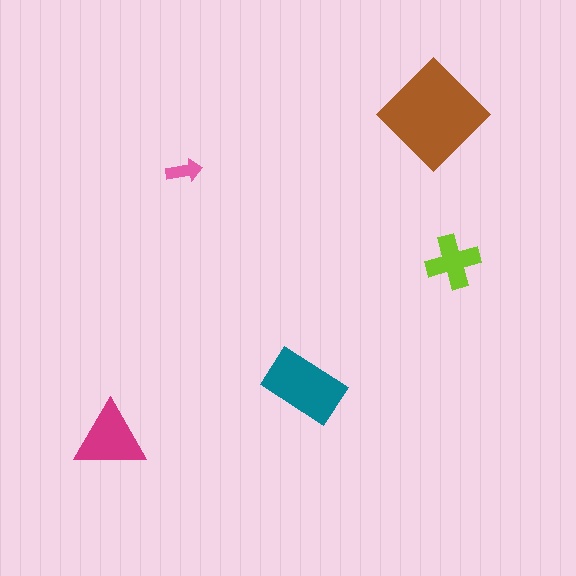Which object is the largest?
The brown diamond.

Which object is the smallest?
The pink arrow.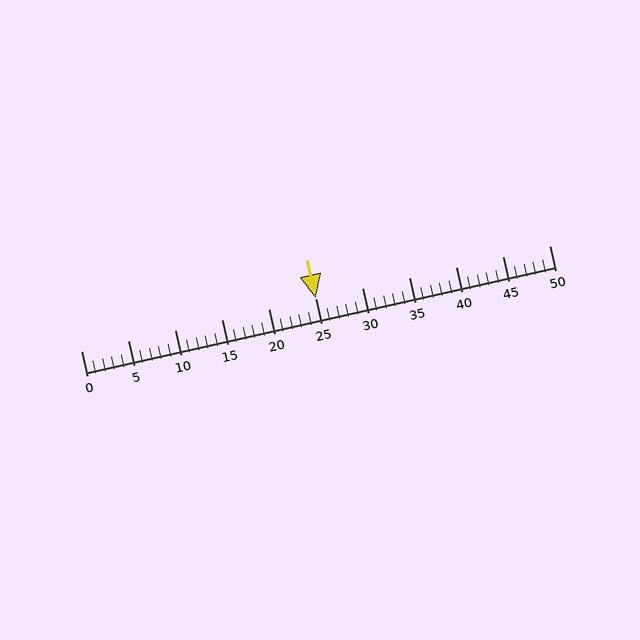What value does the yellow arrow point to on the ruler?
The yellow arrow points to approximately 25.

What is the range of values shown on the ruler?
The ruler shows values from 0 to 50.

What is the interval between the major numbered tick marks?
The major tick marks are spaced 5 units apart.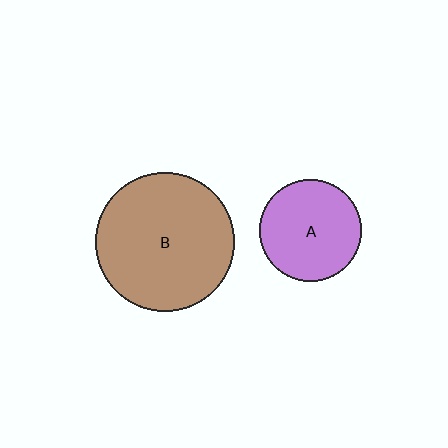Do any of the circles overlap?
No, none of the circles overlap.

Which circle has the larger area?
Circle B (brown).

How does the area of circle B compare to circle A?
Approximately 1.8 times.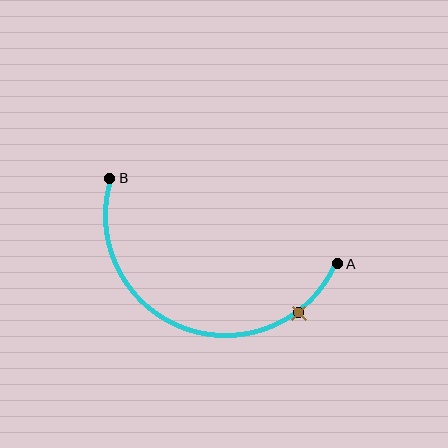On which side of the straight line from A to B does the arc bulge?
The arc bulges below the straight line connecting A and B.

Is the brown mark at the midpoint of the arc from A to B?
No. The brown mark lies on the arc but is closer to endpoint A. The arc midpoint would be at the point on the curve equidistant along the arc from both A and B.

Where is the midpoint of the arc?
The arc midpoint is the point on the curve farthest from the straight line joining A and B. It sits below that line.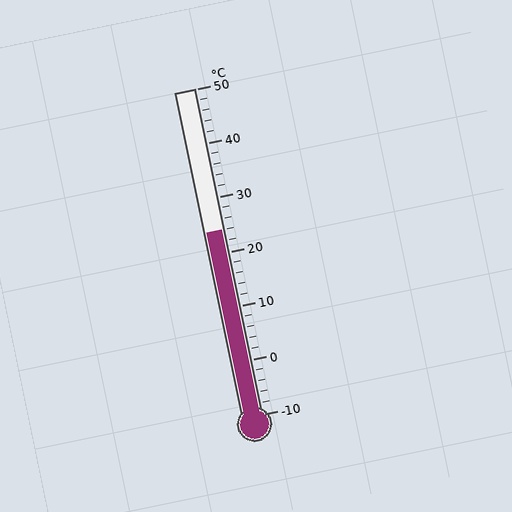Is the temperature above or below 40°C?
The temperature is below 40°C.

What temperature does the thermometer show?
The thermometer shows approximately 24°C.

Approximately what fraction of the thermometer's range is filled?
The thermometer is filled to approximately 55% of its range.